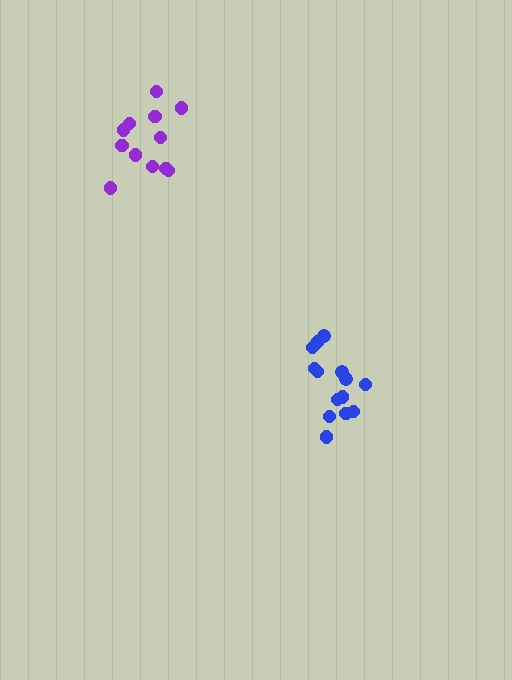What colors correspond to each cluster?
The clusters are colored: blue, purple.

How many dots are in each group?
Group 1: 14 dots, Group 2: 12 dots (26 total).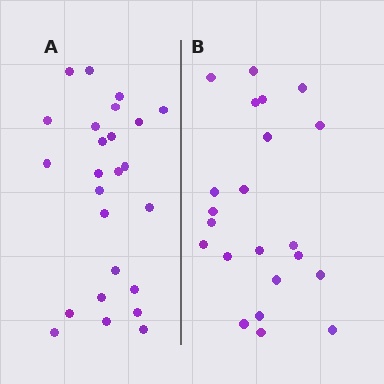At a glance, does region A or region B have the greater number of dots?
Region A (the left region) has more dots.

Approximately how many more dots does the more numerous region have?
Region A has just a few more — roughly 2 or 3 more dots than region B.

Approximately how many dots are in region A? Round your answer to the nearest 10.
About 20 dots. (The exact count is 25, which rounds to 20.)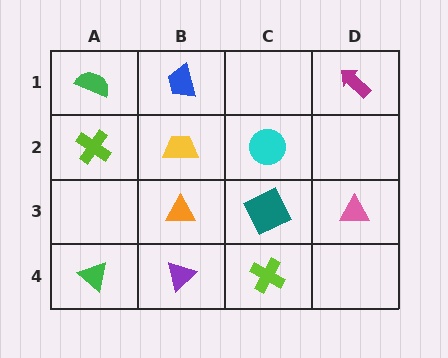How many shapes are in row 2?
3 shapes.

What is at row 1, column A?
A green semicircle.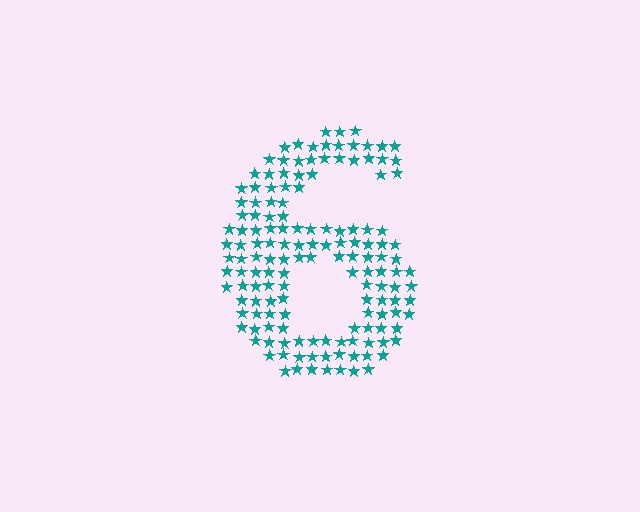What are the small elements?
The small elements are stars.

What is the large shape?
The large shape is the digit 6.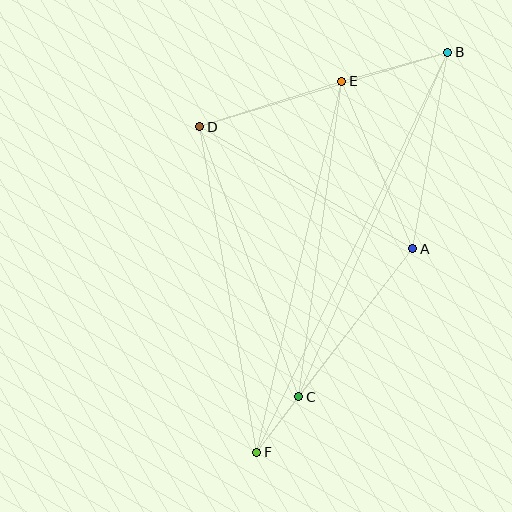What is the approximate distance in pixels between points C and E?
The distance between C and E is approximately 318 pixels.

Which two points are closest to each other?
Points C and F are closest to each other.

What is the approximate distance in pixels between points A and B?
The distance between A and B is approximately 200 pixels.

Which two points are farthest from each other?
Points B and F are farthest from each other.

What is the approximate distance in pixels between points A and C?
The distance between A and C is approximately 187 pixels.